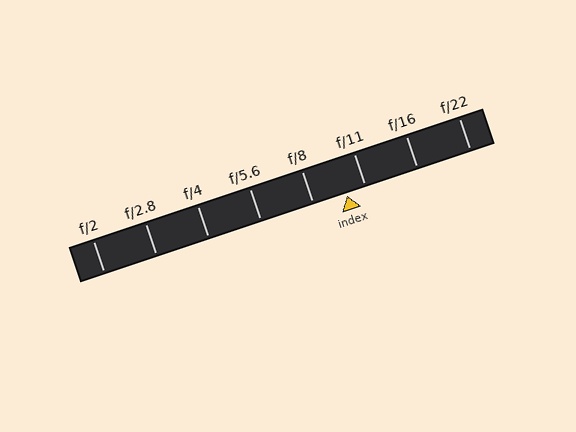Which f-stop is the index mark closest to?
The index mark is closest to f/11.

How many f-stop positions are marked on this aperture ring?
There are 8 f-stop positions marked.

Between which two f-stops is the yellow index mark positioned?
The index mark is between f/8 and f/11.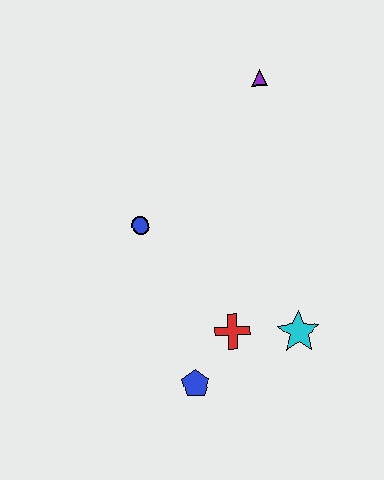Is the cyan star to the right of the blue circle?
Yes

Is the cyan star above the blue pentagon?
Yes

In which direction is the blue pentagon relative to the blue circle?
The blue pentagon is below the blue circle.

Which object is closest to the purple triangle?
The blue circle is closest to the purple triangle.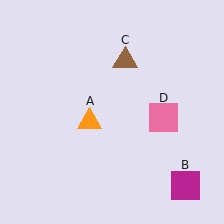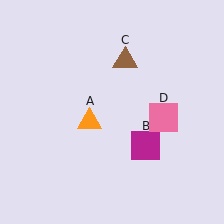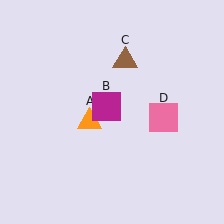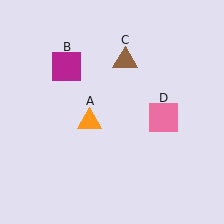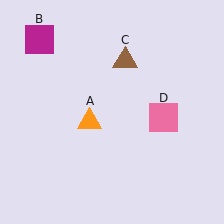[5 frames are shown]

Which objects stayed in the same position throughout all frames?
Orange triangle (object A) and brown triangle (object C) and pink square (object D) remained stationary.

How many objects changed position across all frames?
1 object changed position: magenta square (object B).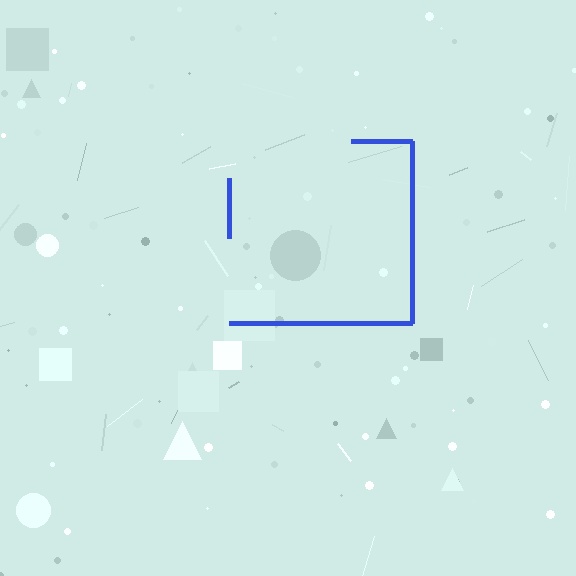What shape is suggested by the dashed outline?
The dashed outline suggests a square.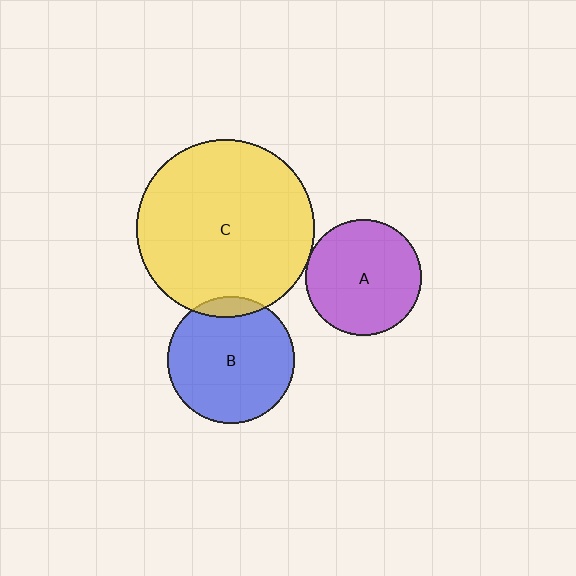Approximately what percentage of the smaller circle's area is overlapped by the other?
Approximately 10%.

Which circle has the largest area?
Circle C (yellow).